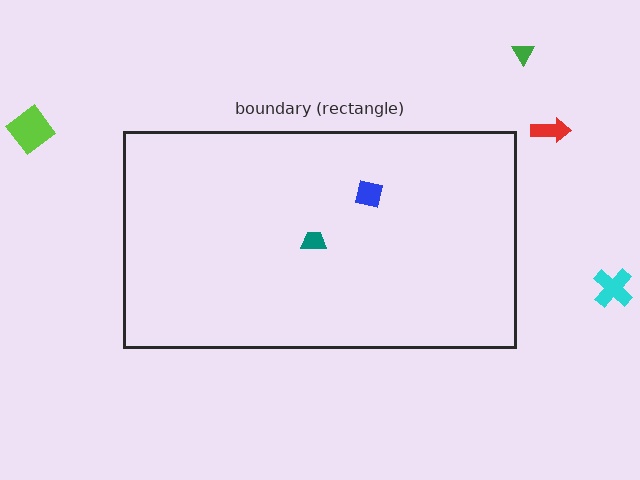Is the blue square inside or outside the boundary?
Inside.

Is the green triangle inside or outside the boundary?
Outside.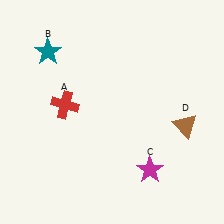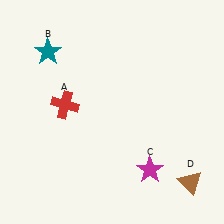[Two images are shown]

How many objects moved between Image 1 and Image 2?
1 object moved between the two images.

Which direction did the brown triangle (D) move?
The brown triangle (D) moved down.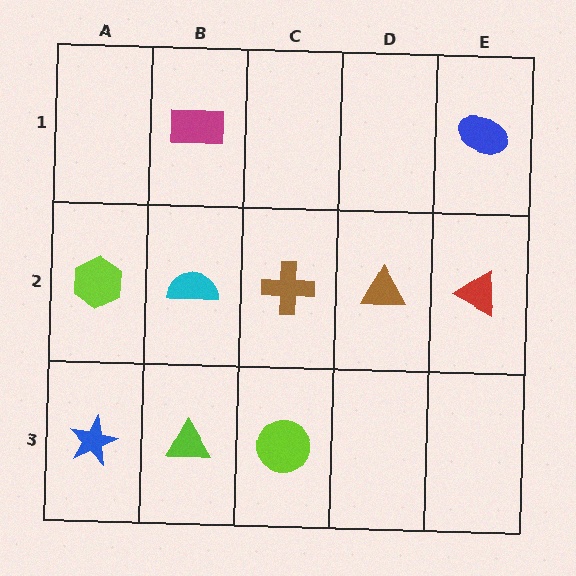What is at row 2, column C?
A brown cross.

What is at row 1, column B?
A magenta rectangle.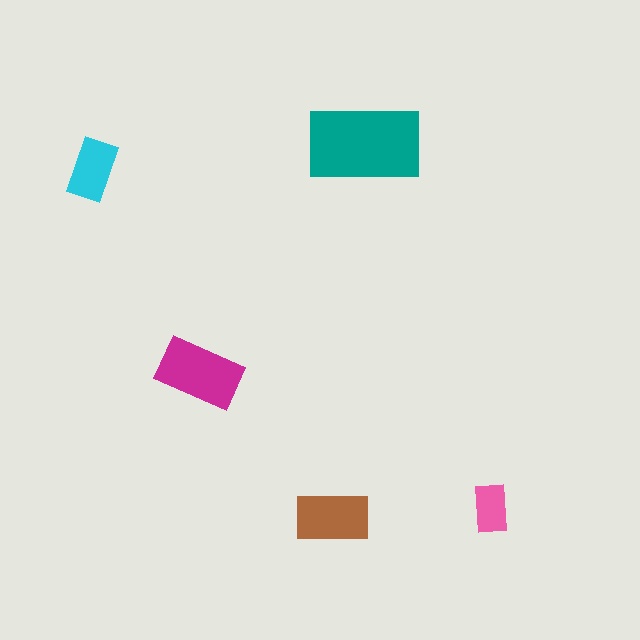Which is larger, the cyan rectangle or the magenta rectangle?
The magenta one.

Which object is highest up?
The teal rectangle is topmost.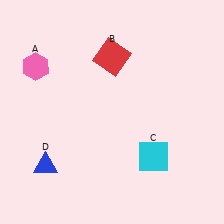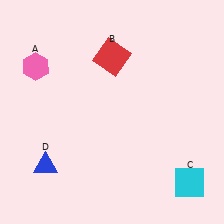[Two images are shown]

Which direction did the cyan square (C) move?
The cyan square (C) moved right.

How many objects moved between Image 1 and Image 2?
1 object moved between the two images.